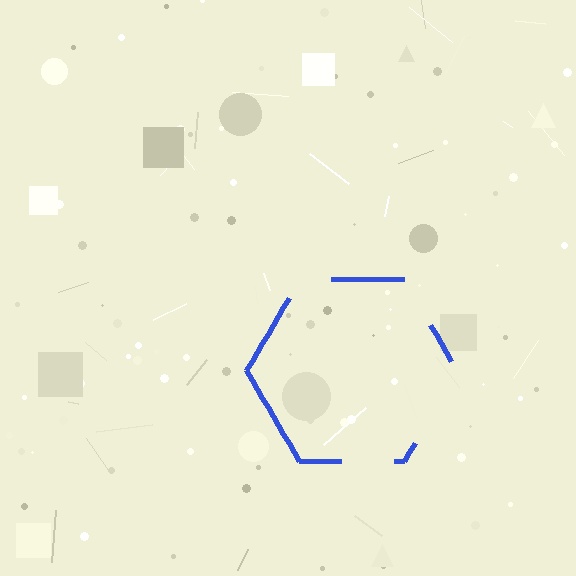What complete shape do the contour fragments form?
The contour fragments form a hexagon.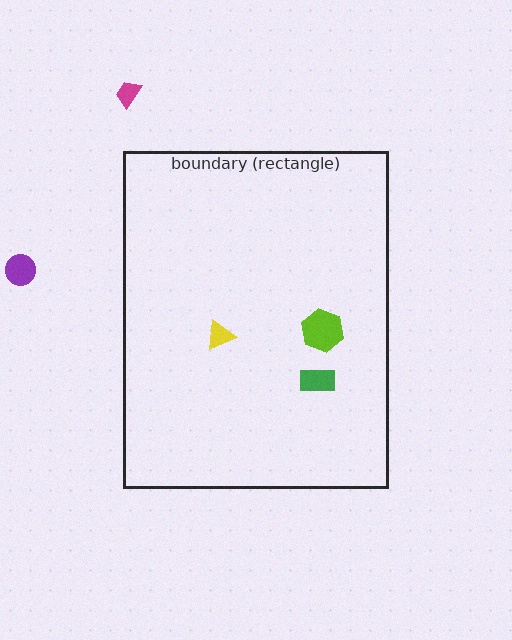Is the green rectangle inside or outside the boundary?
Inside.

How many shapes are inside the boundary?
3 inside, 2 outside.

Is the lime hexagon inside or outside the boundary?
Inside.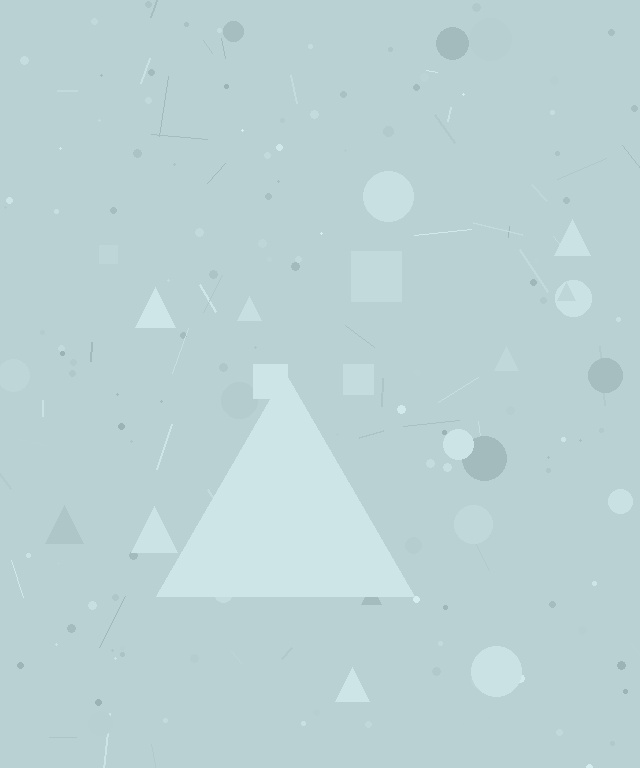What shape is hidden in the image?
A triangle is hidden in the image.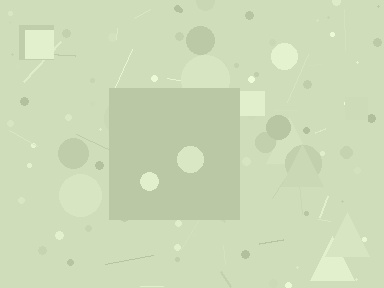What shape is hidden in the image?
A square is hidden in the image.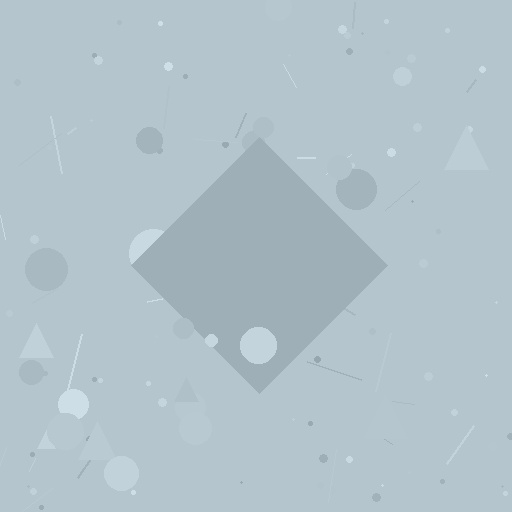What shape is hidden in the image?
A diamond is hidden in the image.